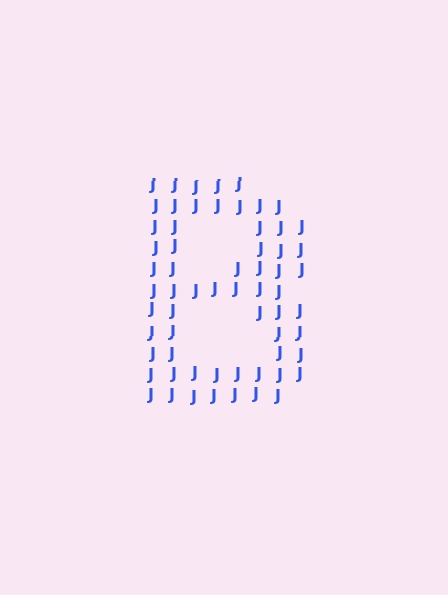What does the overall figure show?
The overall figure shows the letter B.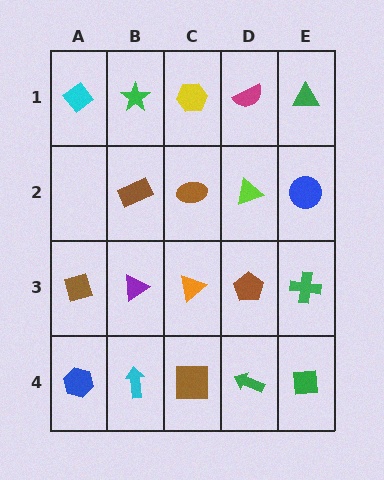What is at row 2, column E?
A blue circle.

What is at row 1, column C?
A yellow hexagon.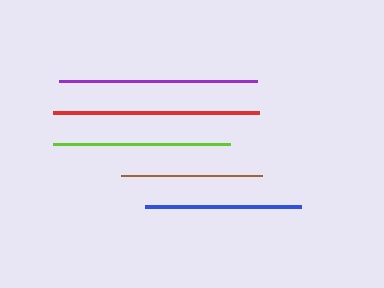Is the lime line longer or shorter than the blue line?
The lime line is longer than the blue line.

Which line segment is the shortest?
The brown line is the shortest at approximately 140 pixels.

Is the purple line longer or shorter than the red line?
The red line is longer than the purple line.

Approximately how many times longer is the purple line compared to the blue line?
The purple line is approximately 1.3 times the length of the blue line.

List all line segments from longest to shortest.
From longest to shortest: red, purple, lime, blue, brown.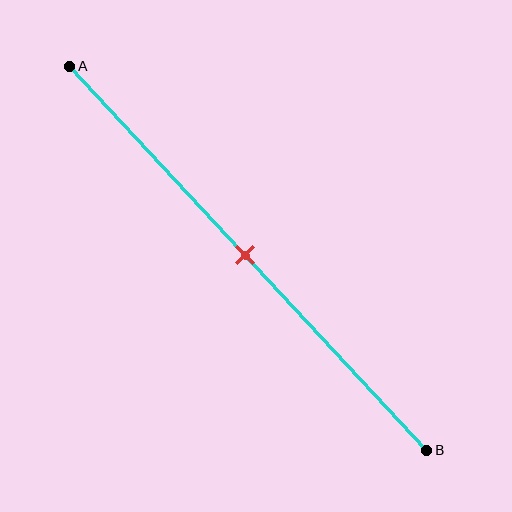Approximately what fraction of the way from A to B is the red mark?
The red mark is approximately 50% of the way from A to B.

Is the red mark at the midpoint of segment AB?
Yes, the mark is approximately at the midpoint.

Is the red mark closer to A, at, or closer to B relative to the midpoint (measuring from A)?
The red mark is approximately at the midpoint of segment AB.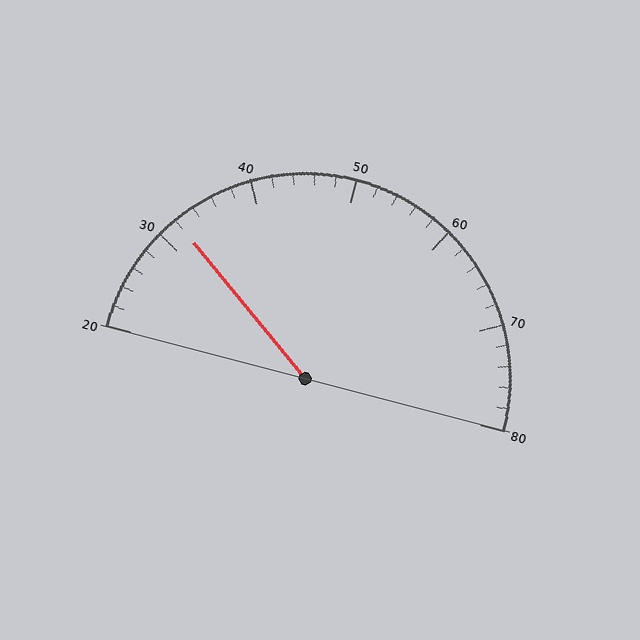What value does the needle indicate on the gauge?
The needle indicates approximately 32.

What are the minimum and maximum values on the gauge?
The gauge ranges from 20 to 80.